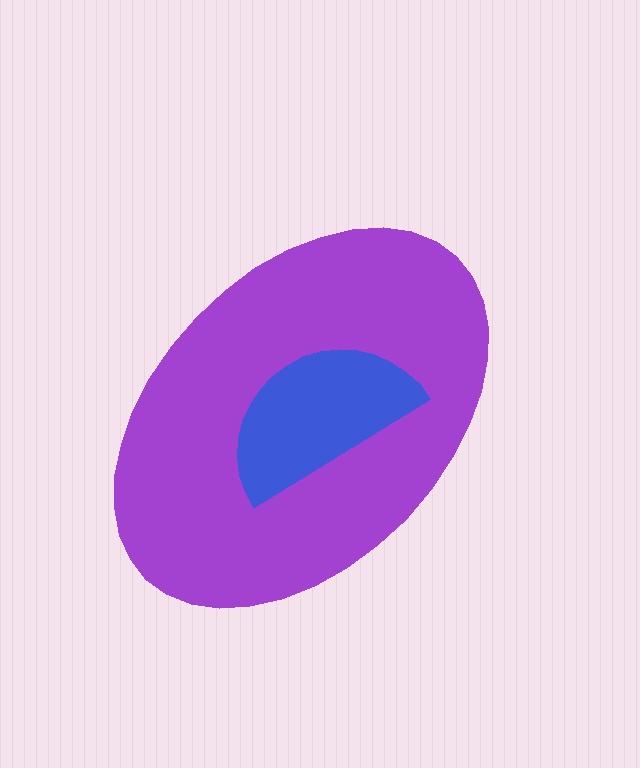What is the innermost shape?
The blue semicircle.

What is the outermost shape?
The purple ellipse.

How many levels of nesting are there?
2.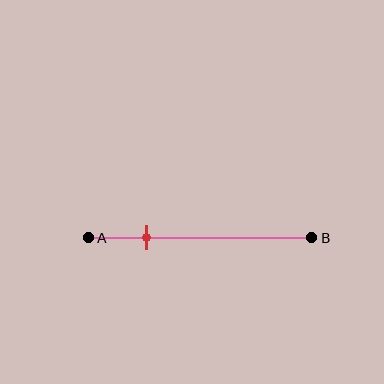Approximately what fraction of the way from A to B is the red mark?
The red mark is approximately 25% of the way from A to B.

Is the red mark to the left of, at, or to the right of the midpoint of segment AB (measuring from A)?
The red mark is to the left of the midpoint of segment AB.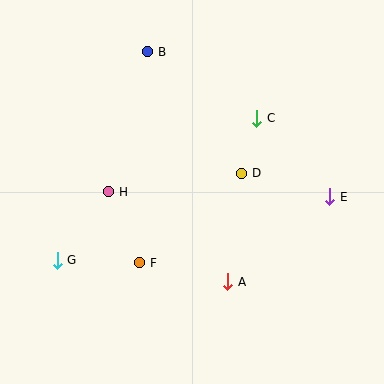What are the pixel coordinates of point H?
Point H is at (109, 192).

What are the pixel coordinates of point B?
Point B is at (148, 52).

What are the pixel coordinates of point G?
Point G is at (57, 260).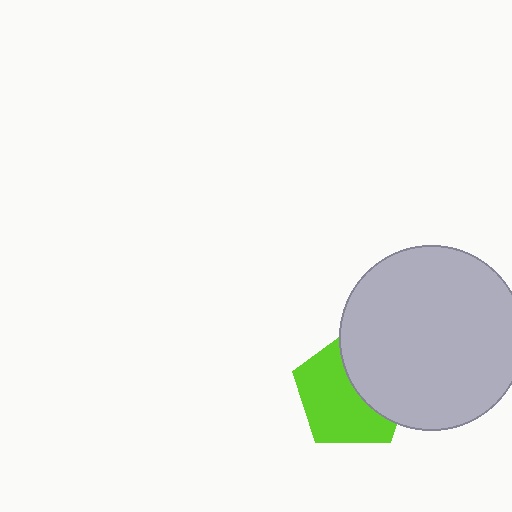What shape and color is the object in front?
The object in front is a light gray circle.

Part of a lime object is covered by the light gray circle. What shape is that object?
It is a pentagon.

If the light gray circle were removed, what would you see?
You would see the complete lime pentagon.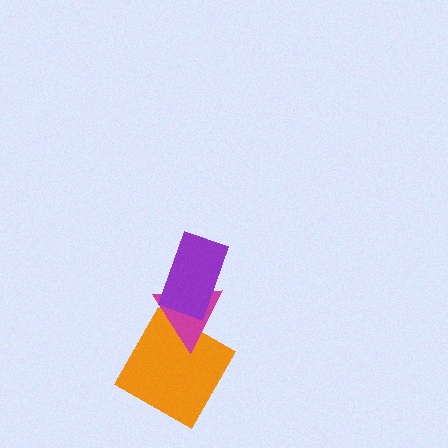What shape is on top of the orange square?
The magenta triangle is on top of the orange square.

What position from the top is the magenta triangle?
The magenta triangle is 2nd from the top.